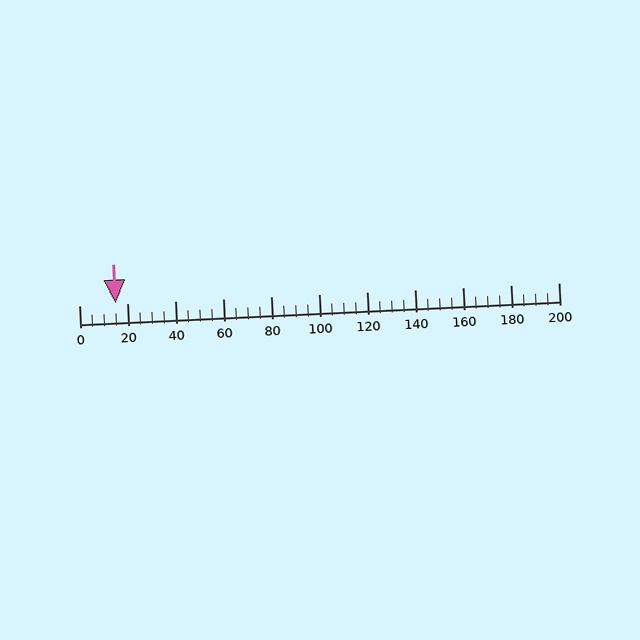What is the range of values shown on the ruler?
The ruler shows values from 0 to 200.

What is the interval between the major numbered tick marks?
The major tick marks are spaced 20 units apart.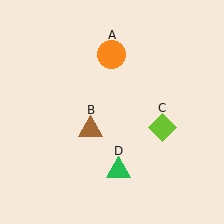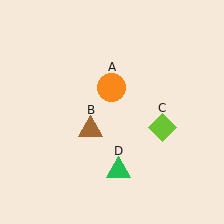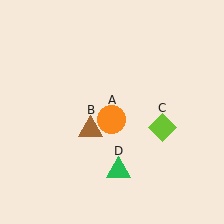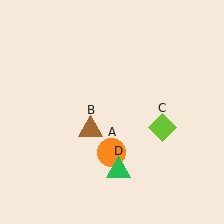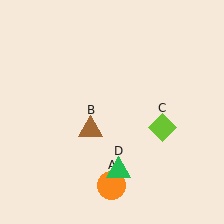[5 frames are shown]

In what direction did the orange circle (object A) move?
The orange circle (object A) moved down.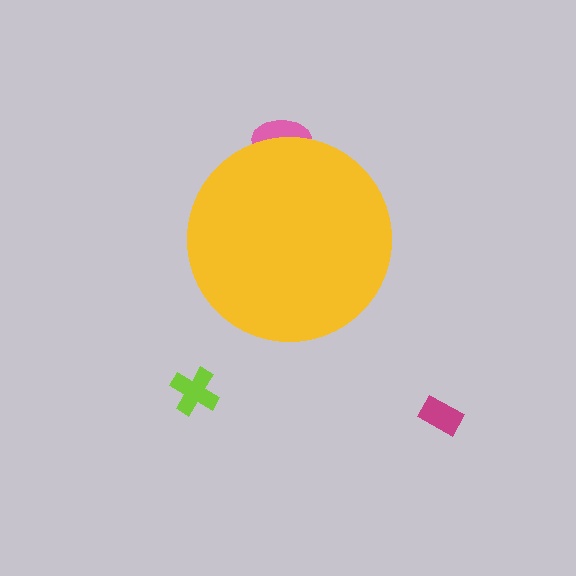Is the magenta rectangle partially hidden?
No, the magenta rectangle is fully visible.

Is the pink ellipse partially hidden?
Yes, the pink ellipse is partially hidden behind the yellow circle.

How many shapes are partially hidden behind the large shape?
1 shape is partially hidden.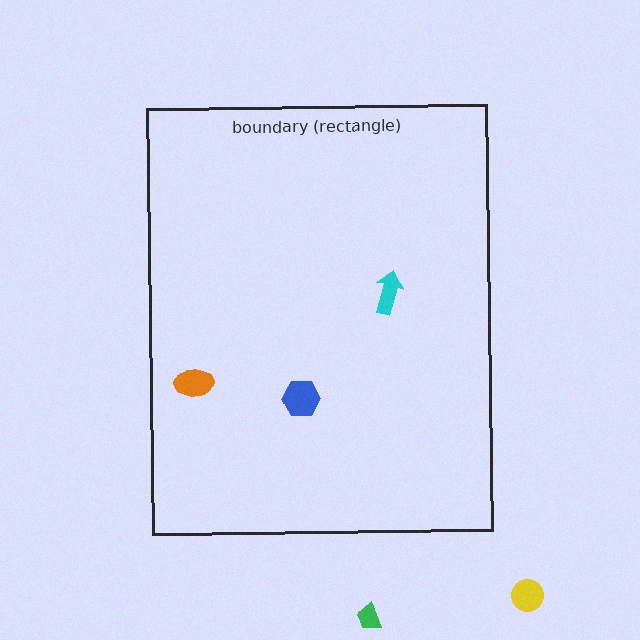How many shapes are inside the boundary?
3 inside, 2 outside.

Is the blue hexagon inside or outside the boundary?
Inside.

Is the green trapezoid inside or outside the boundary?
Outside.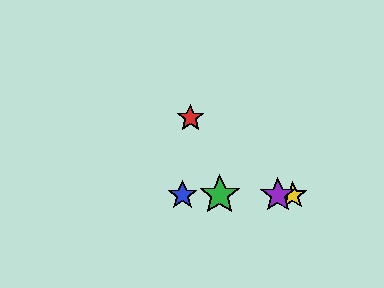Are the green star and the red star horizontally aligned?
No, the green star is at y≈195 and the red star is at y≈118.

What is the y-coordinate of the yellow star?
The yellow star is at y≈195.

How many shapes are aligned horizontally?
4 shapes (the blue star, the green star, the yellow star, the purple star) are aligned horizontally.